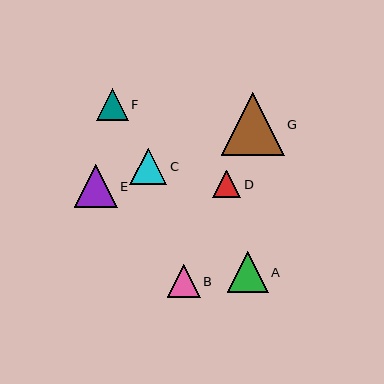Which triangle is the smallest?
Triangle D is the smallest with a size of approximately 28 pixels.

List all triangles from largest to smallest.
From largest to smallest: G, E, A, C, B, F, D.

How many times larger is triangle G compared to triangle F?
Triangle G is approximately 2.0 times the size of triangle F.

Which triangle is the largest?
Triangle G is the largest with a size of approximately 63 pixels.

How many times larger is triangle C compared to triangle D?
Triangle C is approximately 1.3 times the size of triangle D.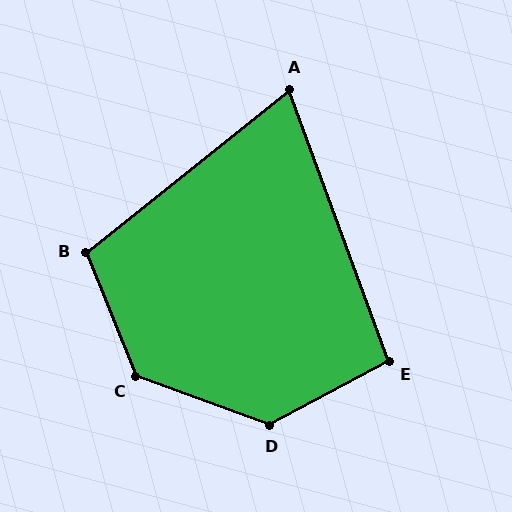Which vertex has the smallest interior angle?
A, at approximately 71 degrees.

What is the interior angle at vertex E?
Approximately 98 degrees (obtuse).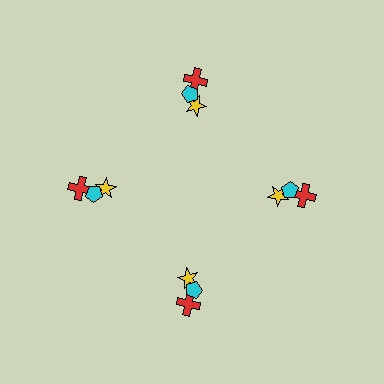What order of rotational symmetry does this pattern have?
This pattern has 4-fold rotational symmetry.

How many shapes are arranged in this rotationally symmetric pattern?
There are 12 shapes, arranged in 4 groups of 3.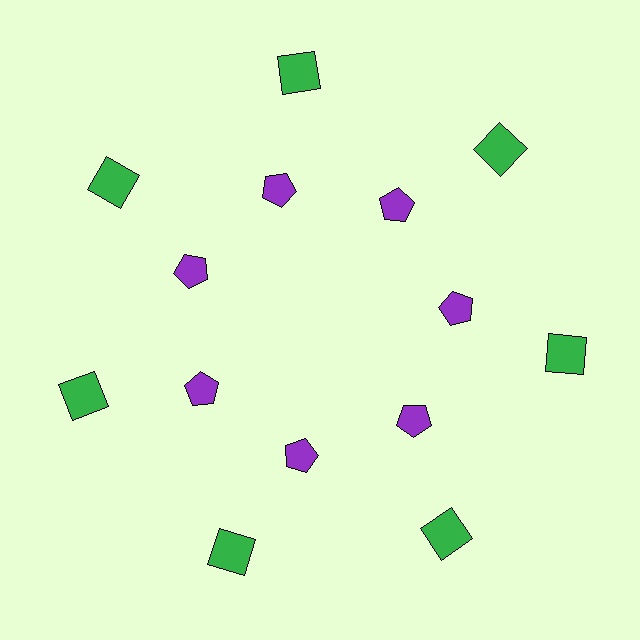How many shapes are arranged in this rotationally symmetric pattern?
There are 14 shapes, arranged in 7 groups of 2.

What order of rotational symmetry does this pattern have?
This pattern has 7-fold rotational symmetry.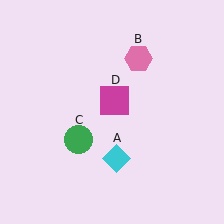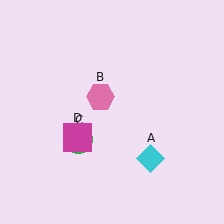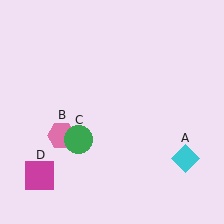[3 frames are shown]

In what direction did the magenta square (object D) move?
The magenta square (object D) moved down and to the left.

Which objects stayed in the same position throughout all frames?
Green circle (object C) remained stationary.